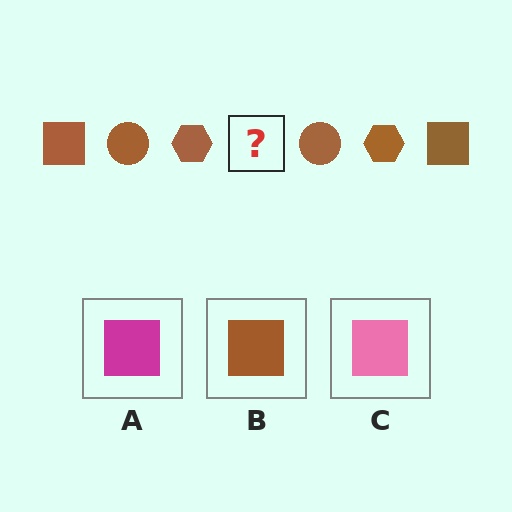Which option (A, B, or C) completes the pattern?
B.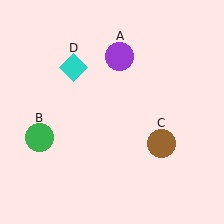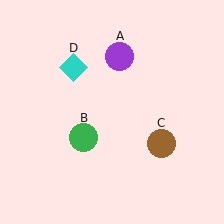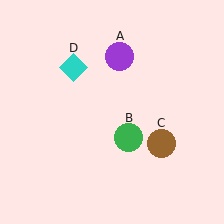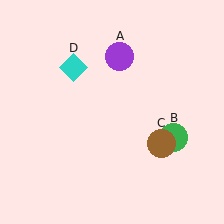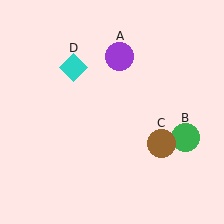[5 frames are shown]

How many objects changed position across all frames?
1 object changed position: green circle (object B).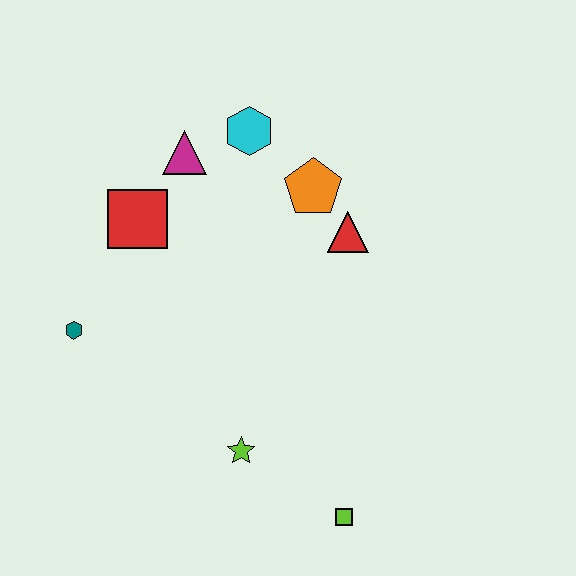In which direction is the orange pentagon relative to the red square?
The orange pentagon is to the right of the red square.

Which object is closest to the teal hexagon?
The red square is closest to the teal hexagon.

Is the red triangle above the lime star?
Yes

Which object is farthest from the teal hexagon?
The lime square is farthest from the teal hexagon.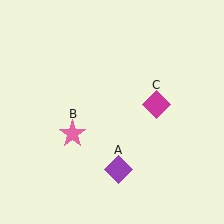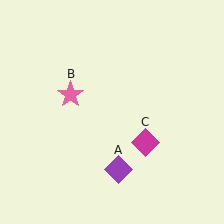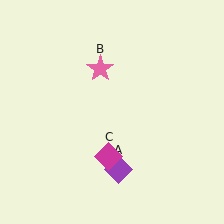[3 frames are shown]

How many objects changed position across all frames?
2 objects changed position: pink star (object B), magenta diamond (object C).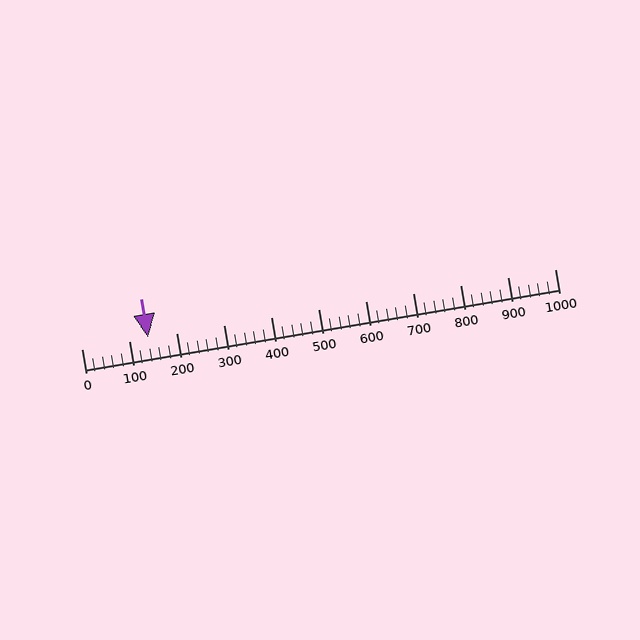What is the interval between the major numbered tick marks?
The major tick marks are spaced 100 units apart.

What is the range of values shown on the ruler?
The ruler shows values from 0 to 1000.